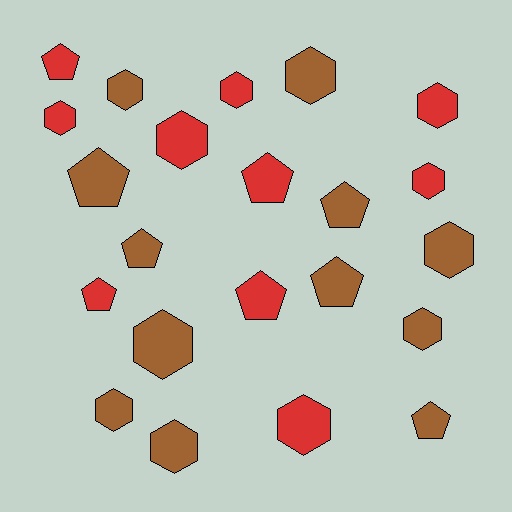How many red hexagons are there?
There are 6 red hexagons.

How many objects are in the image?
There are 22 objects.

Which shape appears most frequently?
Hexagon, with 13 objects.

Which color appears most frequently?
Brown, with 12 objects.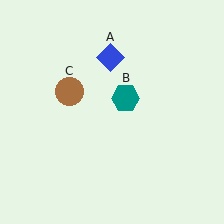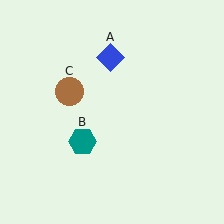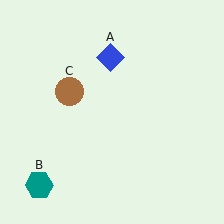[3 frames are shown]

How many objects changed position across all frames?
1 object changed position: teal hexagon (object B).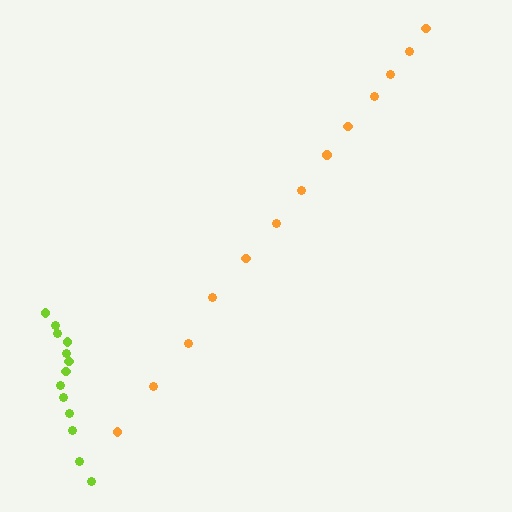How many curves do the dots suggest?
There are 2 distinct paths.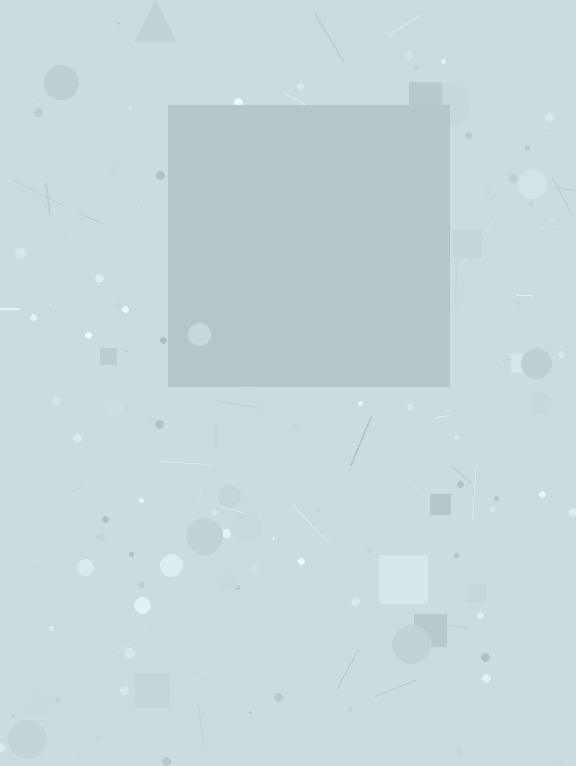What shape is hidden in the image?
A square is hidden in the image.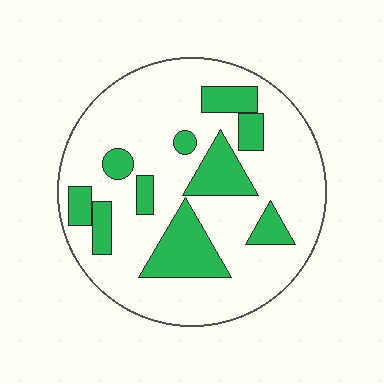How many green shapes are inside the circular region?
10.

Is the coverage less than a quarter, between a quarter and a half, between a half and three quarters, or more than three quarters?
Less than a quarter.